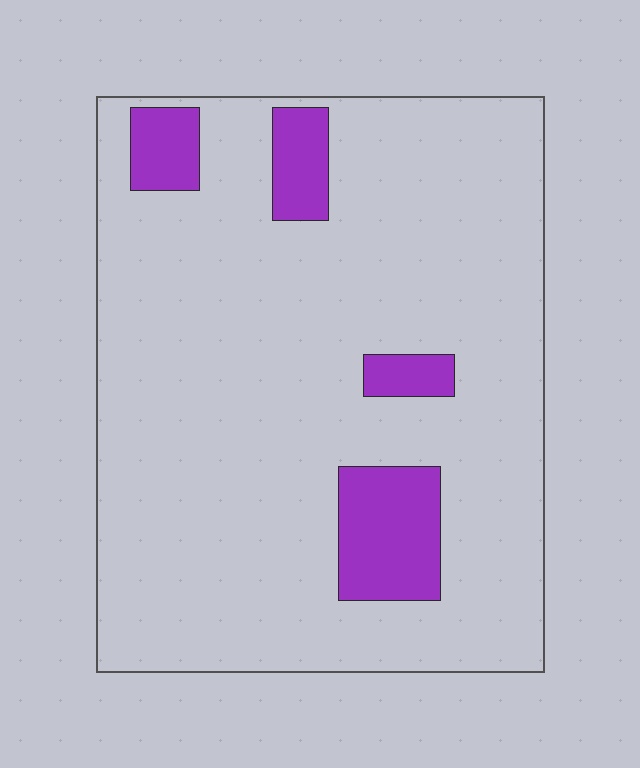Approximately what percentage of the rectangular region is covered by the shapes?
Approximately 10%.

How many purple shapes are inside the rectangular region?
4.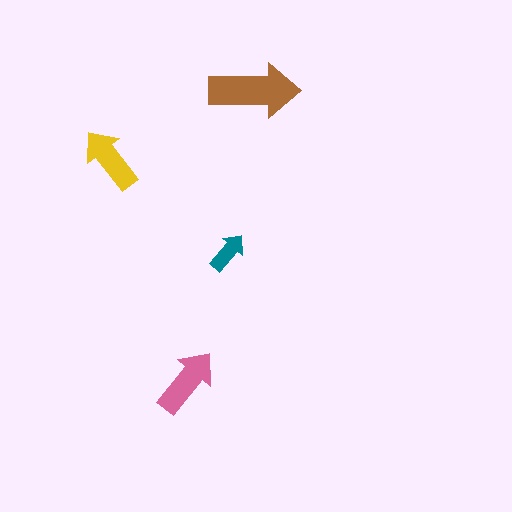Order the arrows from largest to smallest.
the brown one, the pink one, the yellow one, the teal one.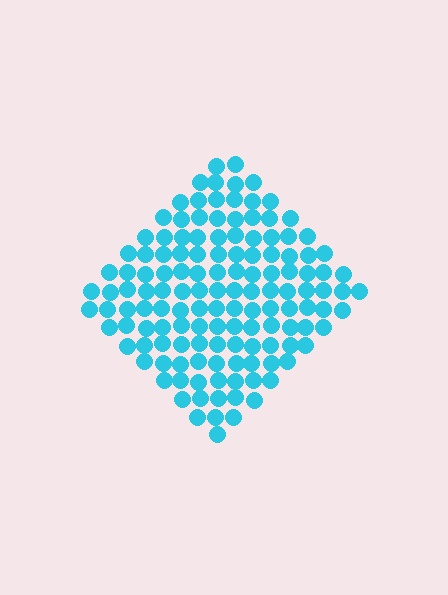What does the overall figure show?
The overall figure shows a diamond.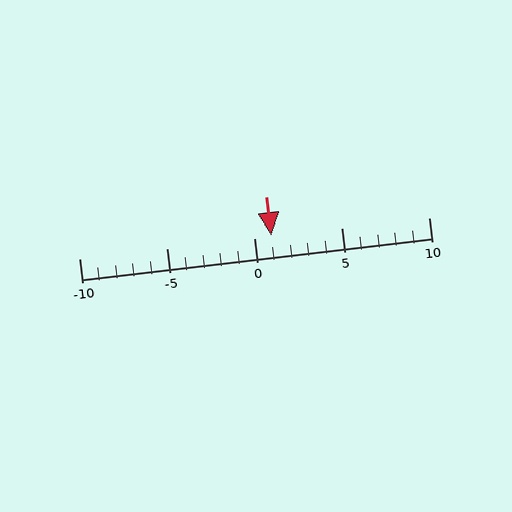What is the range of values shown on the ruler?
The ruler shows values from -10 to 10.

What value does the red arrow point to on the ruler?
The red arrow points to approximately 1.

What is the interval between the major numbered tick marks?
The major tick marks are spaced 5 units apart.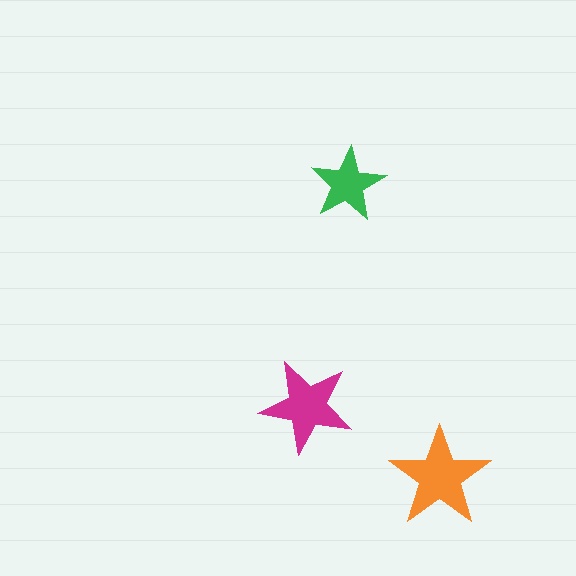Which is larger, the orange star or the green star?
The orange one.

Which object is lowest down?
The orange star is bottommost.